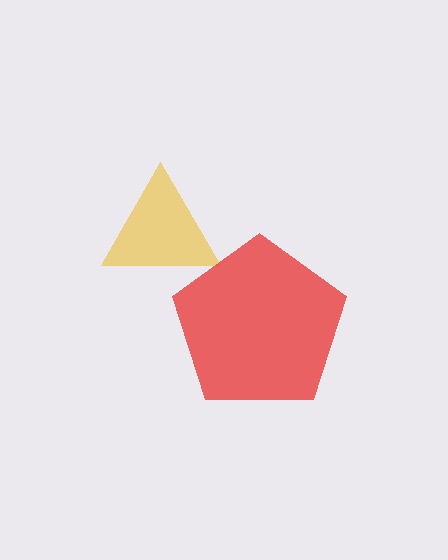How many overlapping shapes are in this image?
There are 2 overlapping shapes in the image.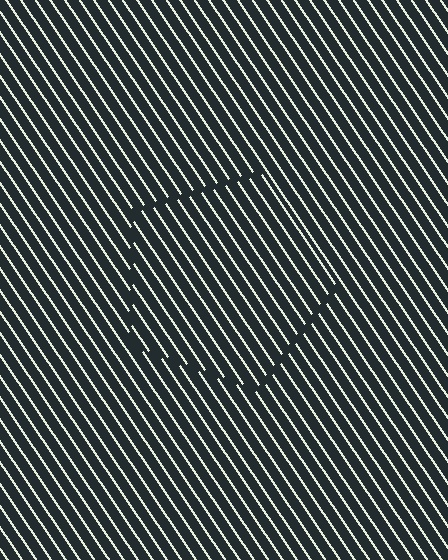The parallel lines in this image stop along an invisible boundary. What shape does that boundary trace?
An illusory pentagon. The interior of the shape contains the same grating, shifted by half a period — the contour is defined by the phase discontinuity where line-ends from the inner and outer gratings abut.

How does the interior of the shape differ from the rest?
The interior of the shape contains the same grating, shifted by half a period — the contour is defined by the phase discontinuity where line-ends from the inner and outer gratings abut.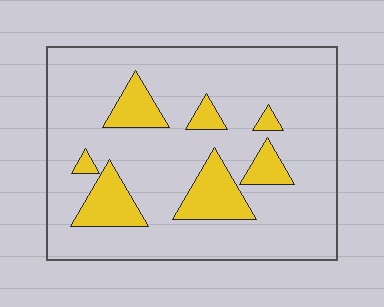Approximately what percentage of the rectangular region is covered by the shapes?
Approximately 15%.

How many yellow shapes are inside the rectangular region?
7.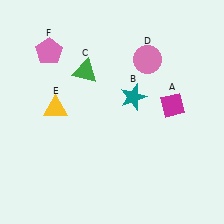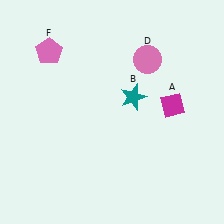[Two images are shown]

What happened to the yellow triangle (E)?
The yellow triangle (E) was removed in Image 2. It was in the top-left area of Image 1.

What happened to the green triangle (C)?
The green triangle (C) was removed in Image 2. It was in the top-left area of Image 1.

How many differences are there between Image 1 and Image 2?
There are 2 differences between the two images.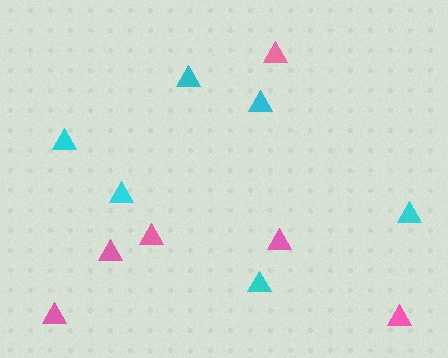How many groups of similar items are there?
There are 2 groups: one group of pink triangles (6) and one group of cyan triangles (6).